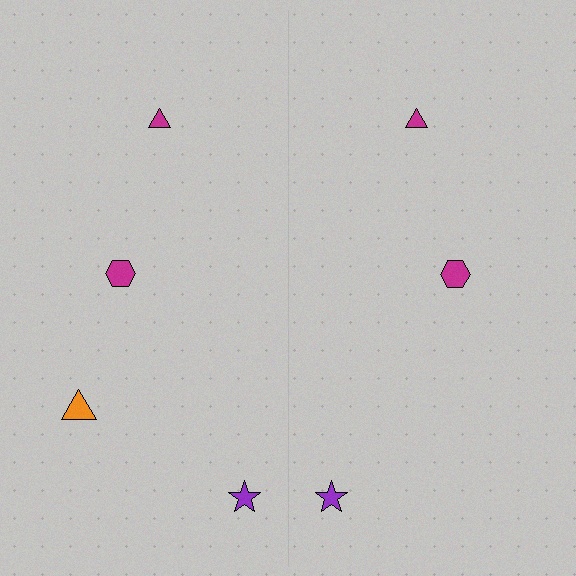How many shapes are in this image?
There are 7 shapes in this image.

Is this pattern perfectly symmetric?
No, the pattern is not perfectly symmetric. A orange triangle is missing from the right side.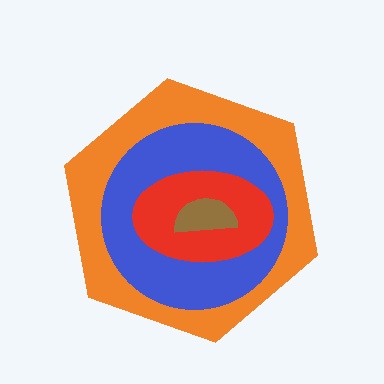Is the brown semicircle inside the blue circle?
Yes.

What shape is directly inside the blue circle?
The red ellipse.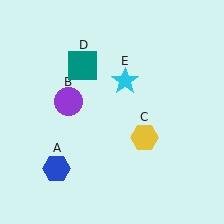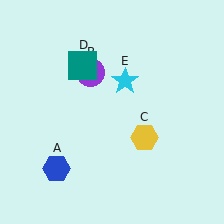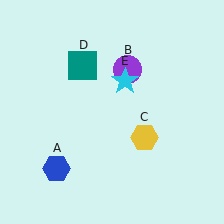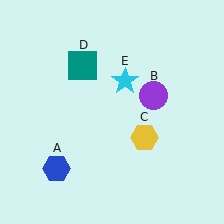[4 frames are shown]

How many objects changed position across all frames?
1 object changed position: purple circle (object B).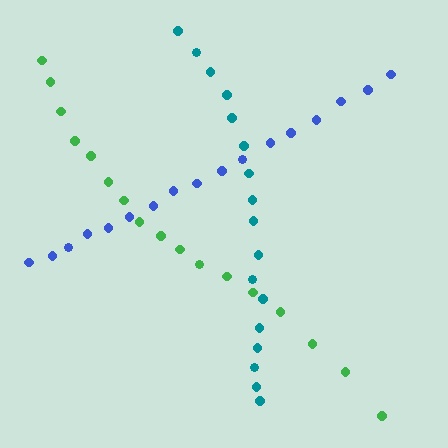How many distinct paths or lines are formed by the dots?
There are 3 distinct paths.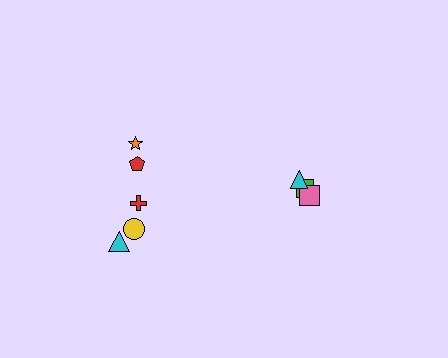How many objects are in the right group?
There are 3 objects.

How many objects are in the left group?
There are 5 objects.